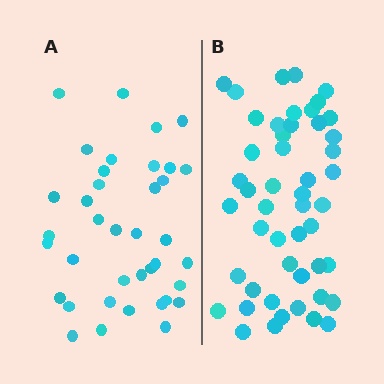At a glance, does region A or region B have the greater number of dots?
Region B (the right region) has more dots.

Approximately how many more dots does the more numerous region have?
Region B has roughly 12 or so more dots than region A.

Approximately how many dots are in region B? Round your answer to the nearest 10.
About 50 dots. (The exact count is 49, which rounds to 50.)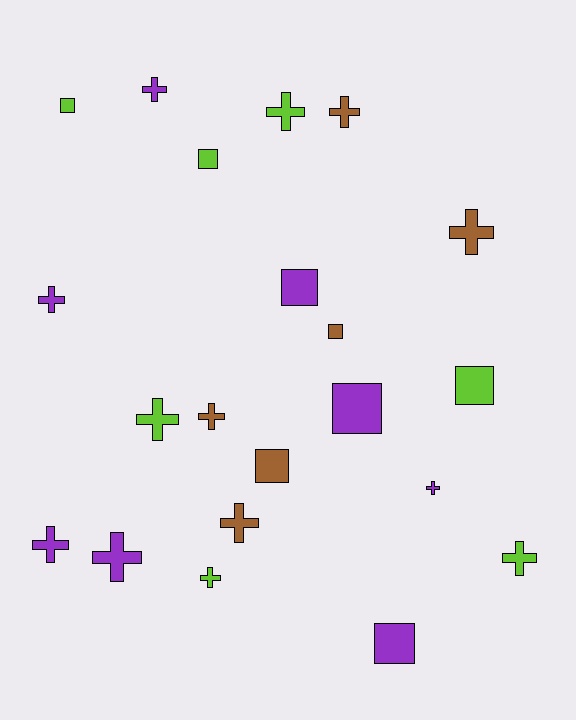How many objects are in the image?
There are 21 objects.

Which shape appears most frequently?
Cross, with 13 objects.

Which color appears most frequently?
Purple, with 8 objects.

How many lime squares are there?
There are 3 lime squares.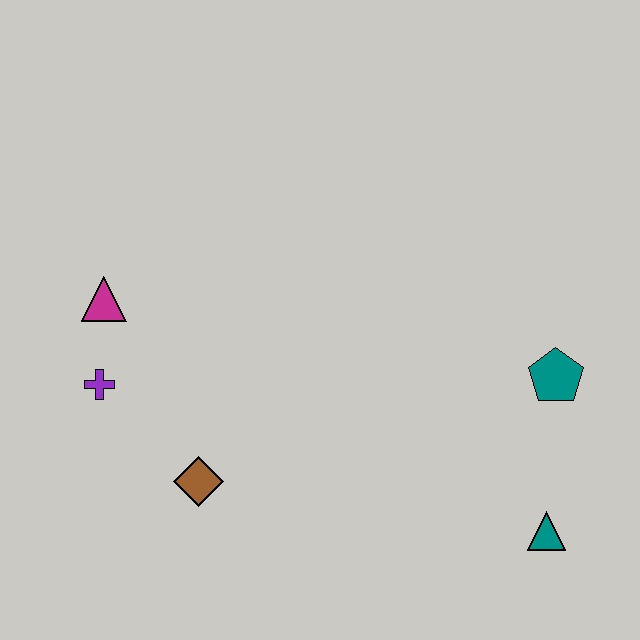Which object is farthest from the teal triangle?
The magenta triangle is farthest from the teal triangle.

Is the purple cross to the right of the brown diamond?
No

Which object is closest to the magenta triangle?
The purple cross is closest to the magenta triangle.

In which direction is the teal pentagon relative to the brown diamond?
The teal pentagon is to the right of the brown diamond.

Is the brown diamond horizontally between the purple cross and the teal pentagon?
Yes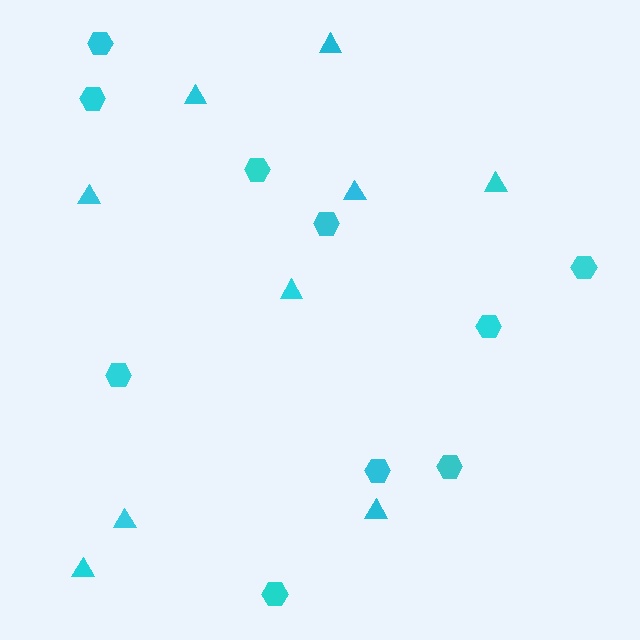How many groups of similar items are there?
There are 2 groups: one group of triangles (9) and one group of hexagons (10).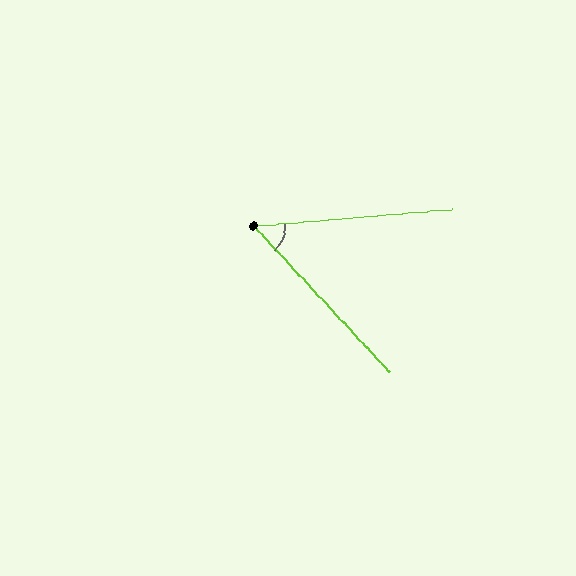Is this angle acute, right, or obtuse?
It is acute.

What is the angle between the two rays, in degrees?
Approximately 52 degrees.